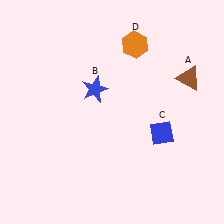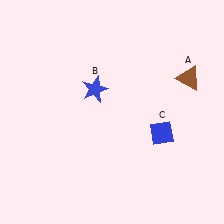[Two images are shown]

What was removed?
The orange hexagon (D) was removed in Image 2.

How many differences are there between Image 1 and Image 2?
There is 1 difference between the two images.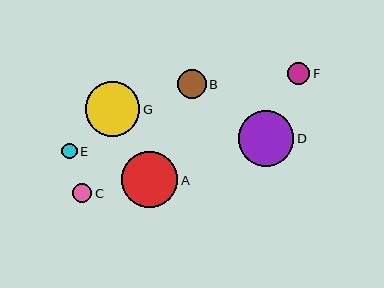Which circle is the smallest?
Circle E is the smallest with a size of approximately 15 pixels.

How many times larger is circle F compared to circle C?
Circle F is approximately 1.2 times the size of circle C.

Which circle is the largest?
Circle A is the largest with a size of approximately 56 pixels.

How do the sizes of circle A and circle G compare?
Circle A and circle G are approximately the same size.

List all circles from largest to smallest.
From largest to smallest: A, D, G, B, F, C, E.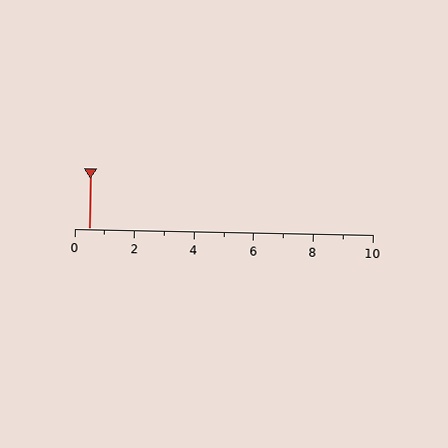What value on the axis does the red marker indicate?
The marker indicates approximately 0.5.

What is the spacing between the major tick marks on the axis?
The major ticks are spaced 2 apart.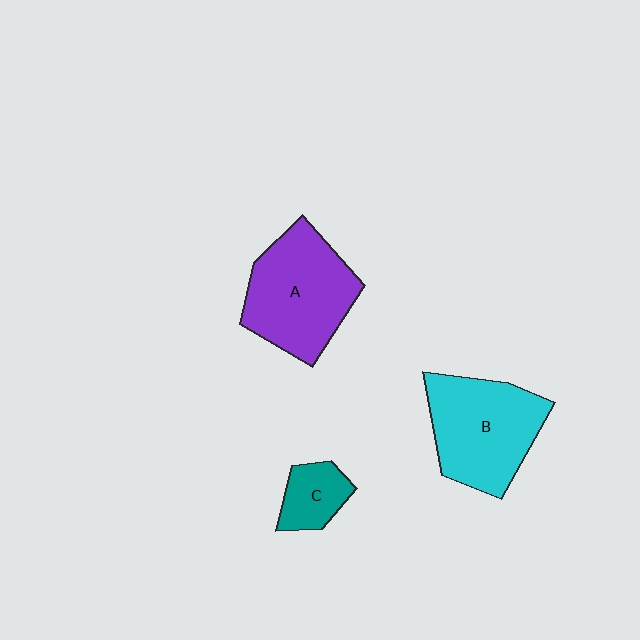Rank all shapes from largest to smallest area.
From largest to smallest: A (purple), B (cyan), C (teal).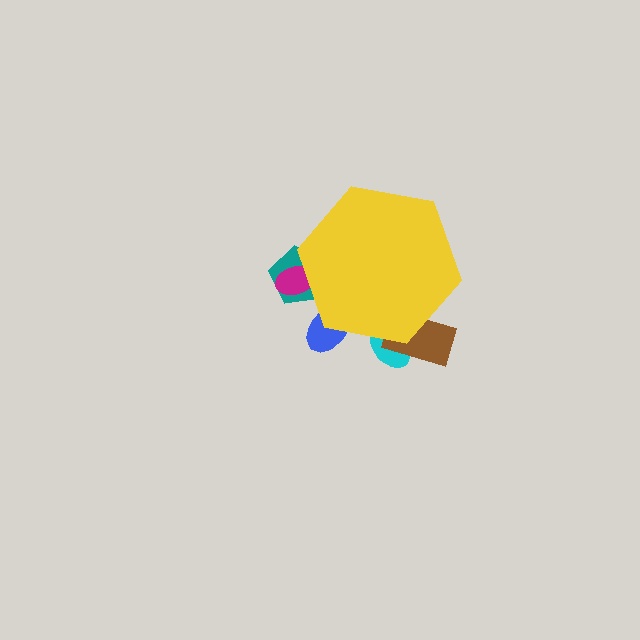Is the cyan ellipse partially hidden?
Yes, the cyan ellipse is partially hidden behind the yellow hexagon.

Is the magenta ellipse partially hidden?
Yes, the magenta ellipse is partially hidden behind the yellow hexagon.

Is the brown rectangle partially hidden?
Yes, the brown rectangle is partially hidden behind the yellow hexagon.